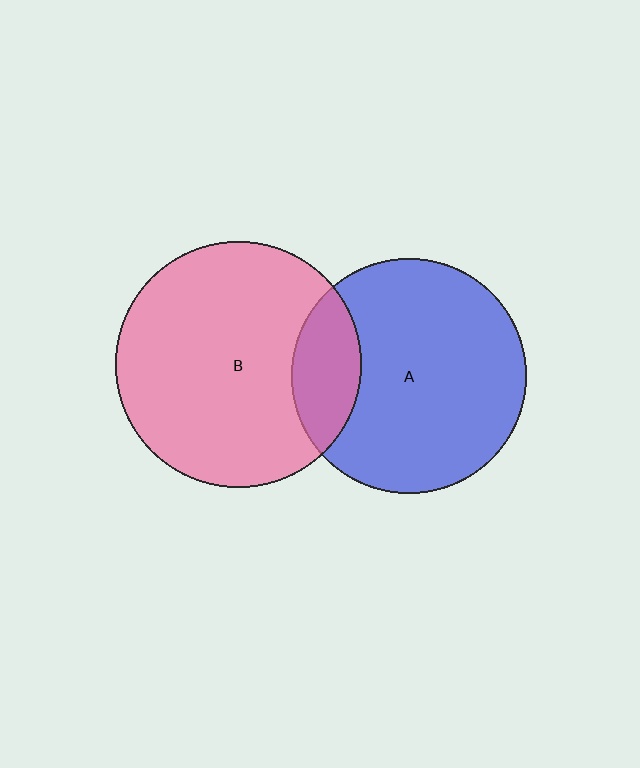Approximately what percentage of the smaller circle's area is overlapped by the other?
Approximately 20%.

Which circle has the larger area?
Circle B (pink).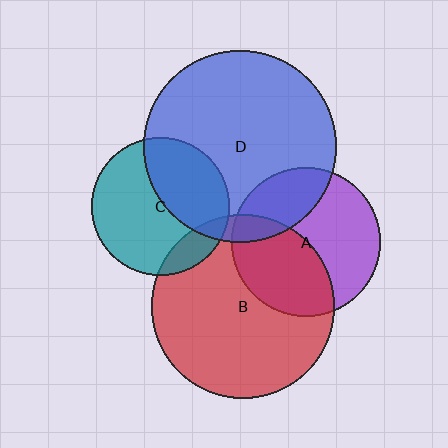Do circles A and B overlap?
Yes.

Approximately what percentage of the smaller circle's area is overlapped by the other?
Approximately 45%.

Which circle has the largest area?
Circle D (blue).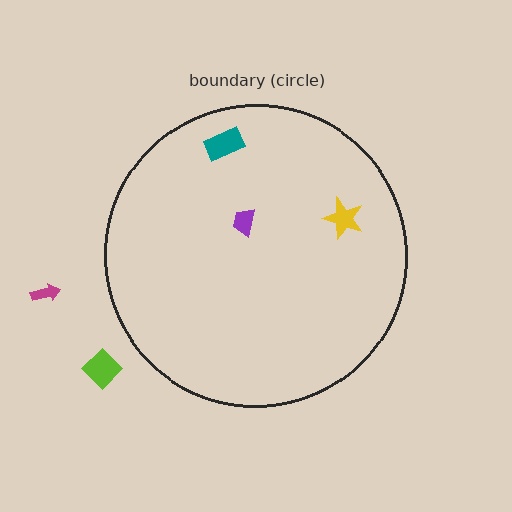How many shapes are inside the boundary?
3 inside, 2 outside.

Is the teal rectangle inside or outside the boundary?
Inside.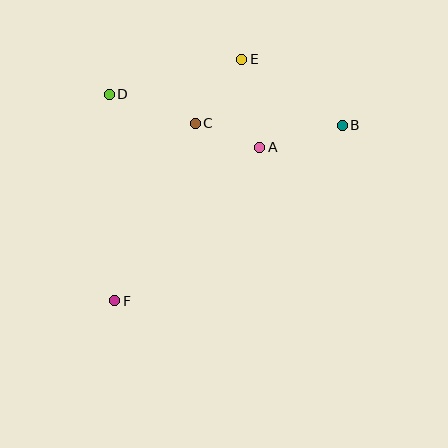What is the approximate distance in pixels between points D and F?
The distance between D and F is approximately 207 pixels.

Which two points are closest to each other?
Points A and C are closest to each other.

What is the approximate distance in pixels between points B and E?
The distance between B and E is approximately 120 pixels.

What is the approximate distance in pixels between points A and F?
The distance between A and F is approximately 211 pixels.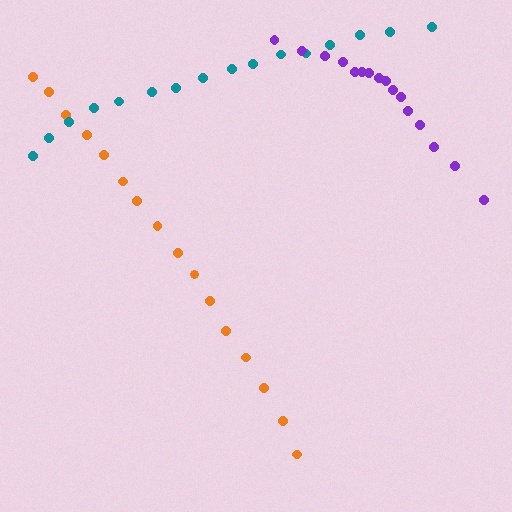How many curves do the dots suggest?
There are 3 distinct paths.